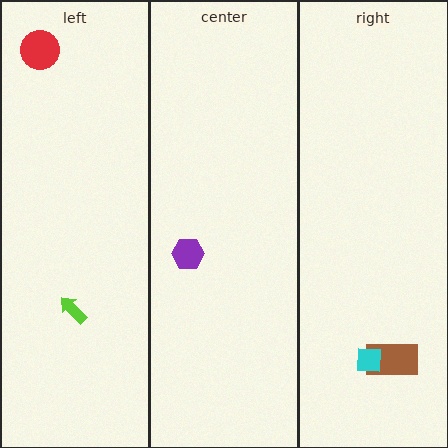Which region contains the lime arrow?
The left region.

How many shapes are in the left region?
2.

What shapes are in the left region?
The lime arrow, the red circle.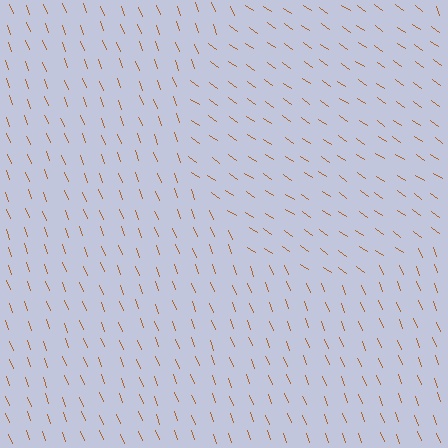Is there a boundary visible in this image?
Yes, there is a texture boundary formed by a change in line orientation.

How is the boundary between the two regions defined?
The boundary is defined purely by a change in line orientation (approximately 35 degrees difference). All lines are the same color and thickness.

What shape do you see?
I see a circle.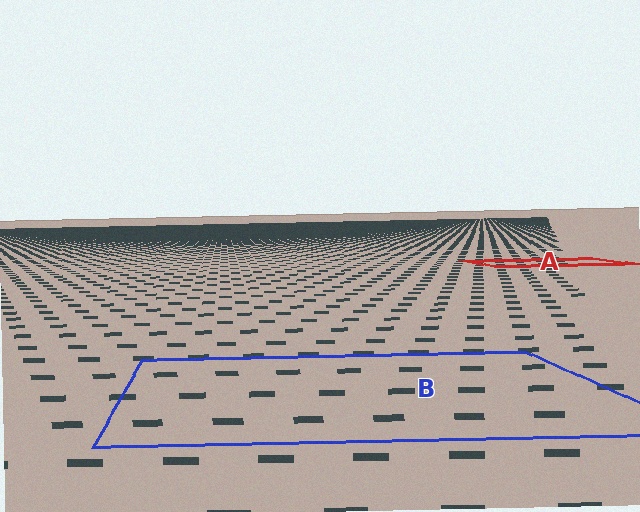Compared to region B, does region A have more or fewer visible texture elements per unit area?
Region A has more texture elements per unit area — they are packed more densely because it is farther away.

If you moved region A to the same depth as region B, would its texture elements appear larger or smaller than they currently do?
They would appear larger. At a closer depth, the same texture elements are projected at a bigger on-screen size.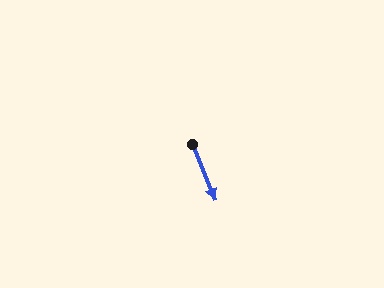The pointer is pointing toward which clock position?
Roughly 5 o'clock.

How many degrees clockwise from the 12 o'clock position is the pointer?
Approximately 158 degrees.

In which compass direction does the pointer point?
South.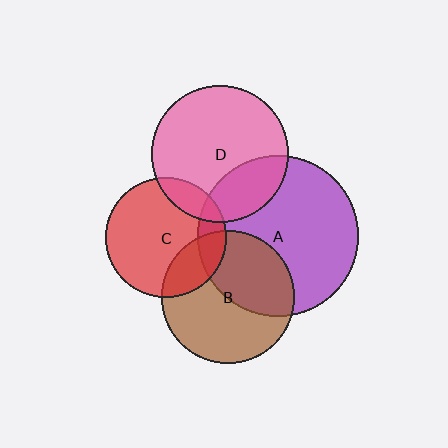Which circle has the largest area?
Circle A (purple).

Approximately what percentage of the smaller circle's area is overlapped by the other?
Approximately 25%.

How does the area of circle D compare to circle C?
Approximately 1.3 times.